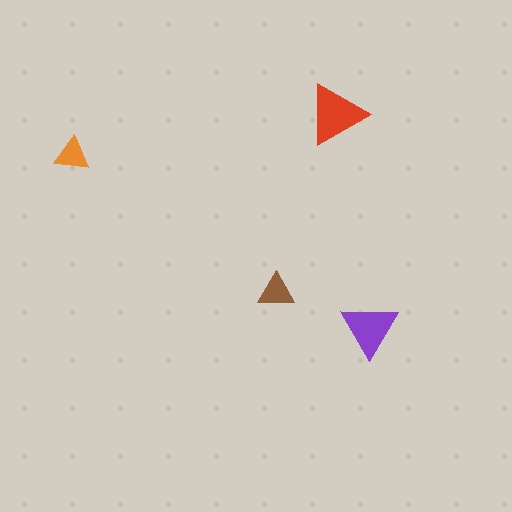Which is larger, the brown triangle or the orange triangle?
The brown one.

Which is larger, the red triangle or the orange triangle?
The red one.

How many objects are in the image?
There are 4 objects in the image.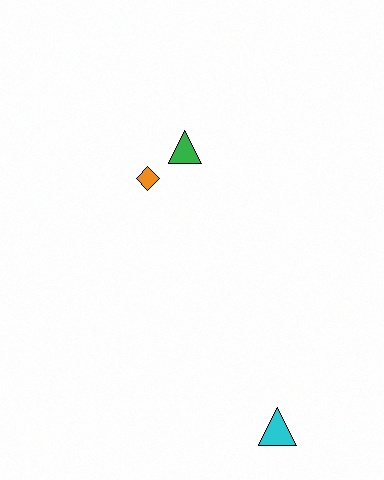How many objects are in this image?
There are 3 objects.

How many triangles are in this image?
There are 2 triangles.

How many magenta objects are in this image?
There are no magenta objects.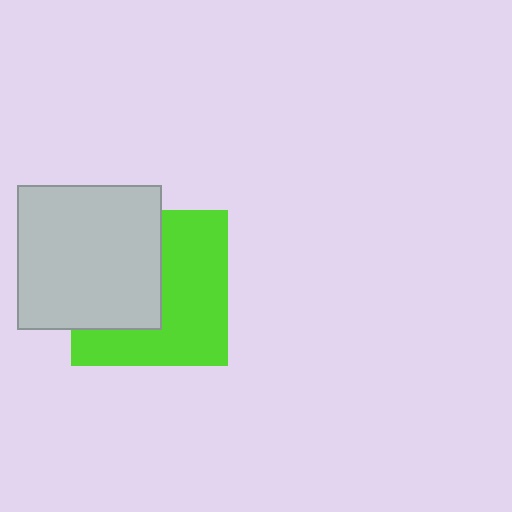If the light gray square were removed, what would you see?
You would see the complete lime square.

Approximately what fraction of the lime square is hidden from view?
Roughly 44% of the lime square is hidden behind the light gray square.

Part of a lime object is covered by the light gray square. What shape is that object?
It is a square.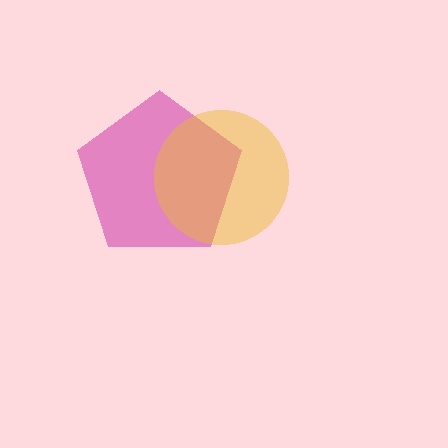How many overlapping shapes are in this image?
There are 2 overlapping shapes in the image.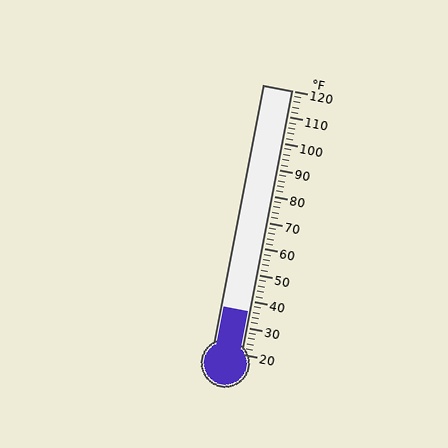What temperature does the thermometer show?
The thermometer shows approximately 36°F.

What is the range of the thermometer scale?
The thermometer scale ranges from 20°F to 120°F.